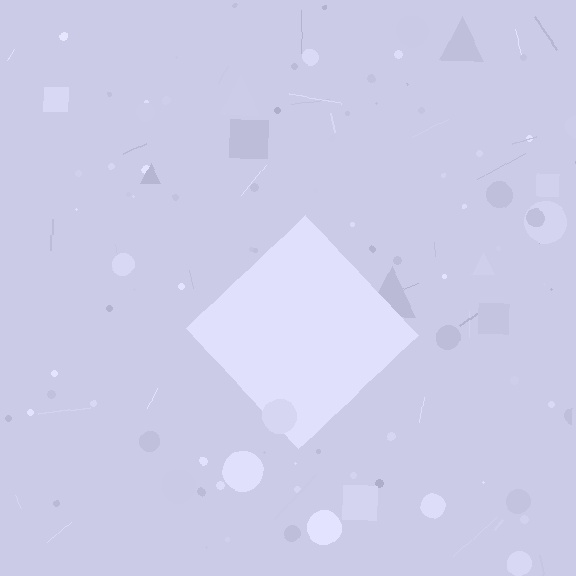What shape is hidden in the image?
A diamond is hidden in the image.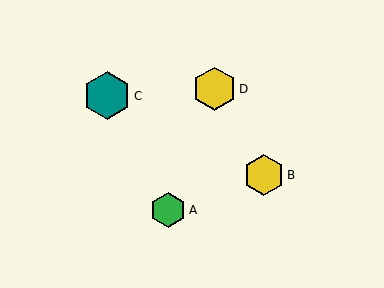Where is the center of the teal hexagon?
The center of the teal hexagon is at (107, 96).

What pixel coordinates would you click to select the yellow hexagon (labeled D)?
Click at (214, 89) to select the yellow hexagon D.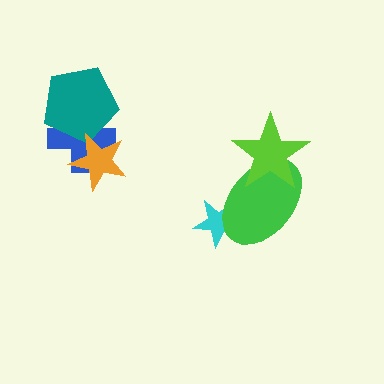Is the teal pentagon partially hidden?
Yes, it is partially covered by another shape.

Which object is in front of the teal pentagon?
The orange star is in front of the teal pentagon.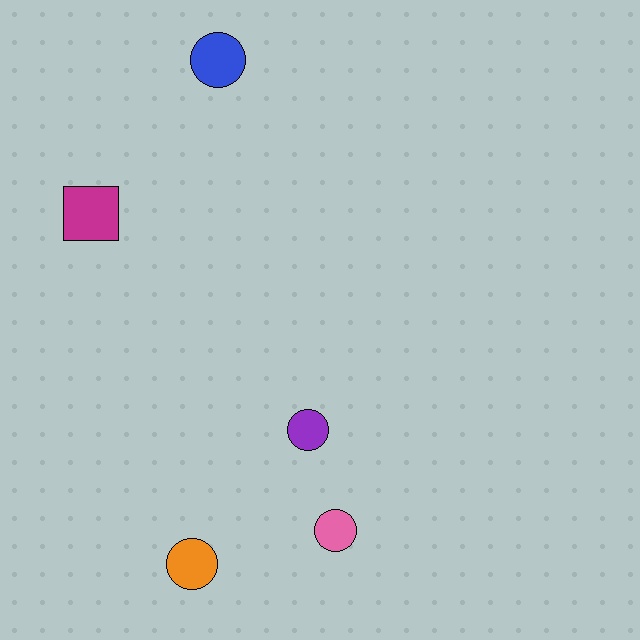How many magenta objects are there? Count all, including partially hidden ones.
There is 1 magenta object.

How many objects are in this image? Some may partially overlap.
There are 5 objects.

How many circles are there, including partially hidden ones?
There are 4 circles.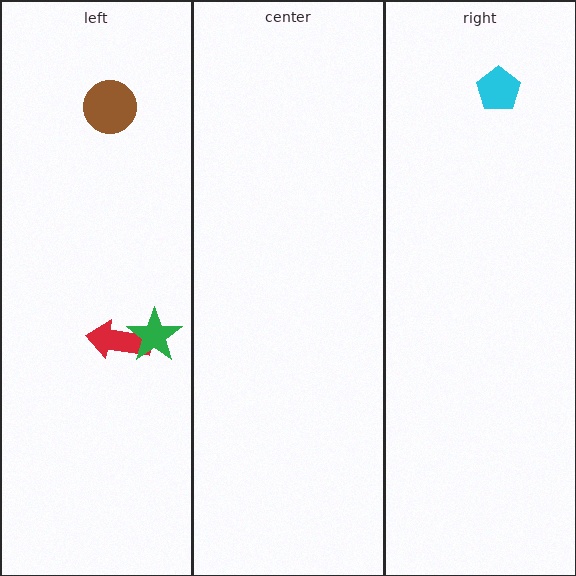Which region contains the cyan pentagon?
The right region.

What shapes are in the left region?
The brown circle, the red arrow, the green star.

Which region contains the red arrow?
The left region.